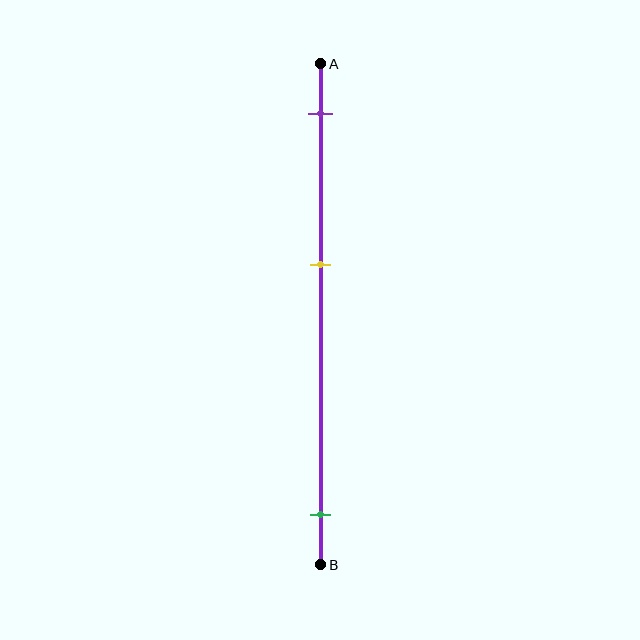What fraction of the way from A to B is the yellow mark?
The yellow mark is approximately 40% (0.4) of the way from A to B.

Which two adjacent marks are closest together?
The purple and yellow marks are the closest adjacent pair.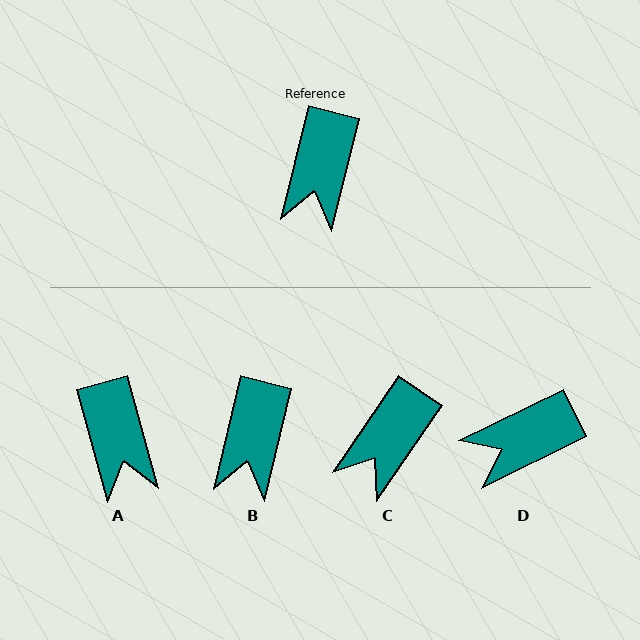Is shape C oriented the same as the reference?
No, it is off by about 21 degrees.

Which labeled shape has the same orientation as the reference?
B.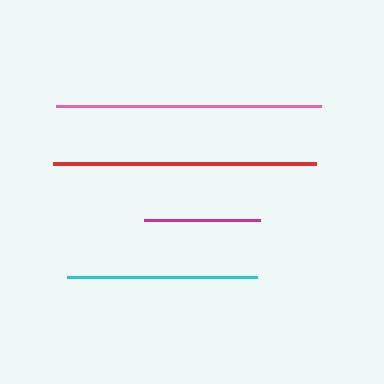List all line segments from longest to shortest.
From longest to shortest: pink, red, cyan, magenta.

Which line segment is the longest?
The pink line is the longest at approximately 265 pixels.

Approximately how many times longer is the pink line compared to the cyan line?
The pink line is approximately 1.4 times the length of the cyan line.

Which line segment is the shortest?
The magenta line is the shortest at approximately 116 pixels.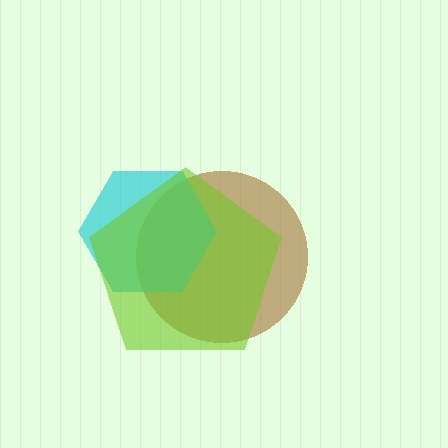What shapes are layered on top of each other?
The layered shapes are: a brown circle, a cyan hexagon, a lime pentagon.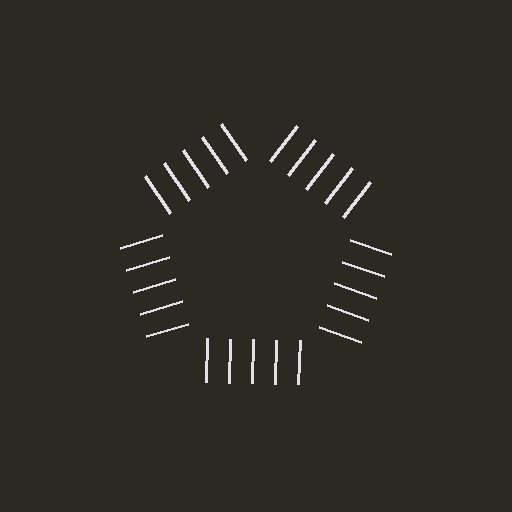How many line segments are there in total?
25 — 5 along each of the 5 edges.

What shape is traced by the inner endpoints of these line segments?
An illusory pentagon — the line segments terminate on its edges but no continuous stroke is drawn.